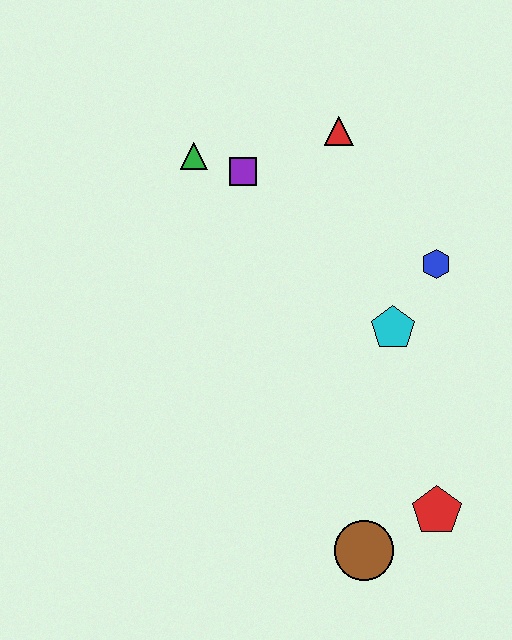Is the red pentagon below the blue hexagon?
Yes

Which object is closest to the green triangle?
The purple square is closest to the green triangle.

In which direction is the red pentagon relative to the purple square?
The red pentagon is below the purple square.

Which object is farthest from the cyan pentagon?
The green triangle is farthest from the cyan pentagon.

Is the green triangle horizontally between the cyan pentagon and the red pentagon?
No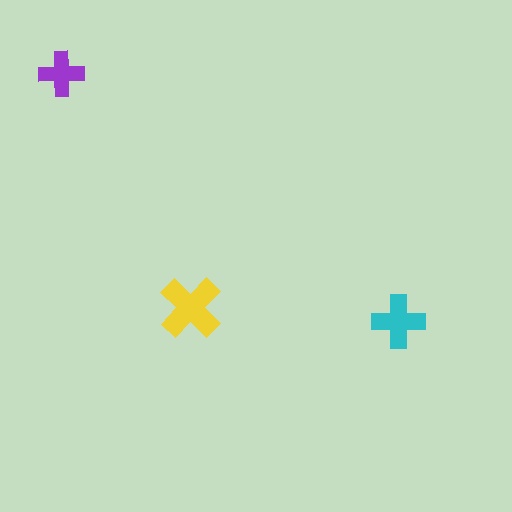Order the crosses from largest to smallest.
the yellow one, the cyan one, the purple one.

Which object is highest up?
The purple cross is topmost.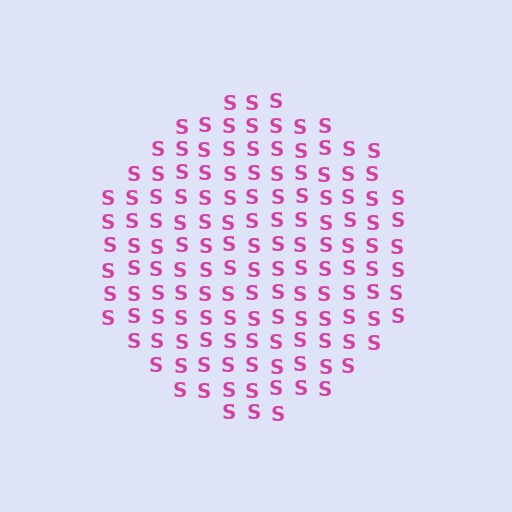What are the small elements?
The small elements are letter S's.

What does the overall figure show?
The overall figure shows a circle.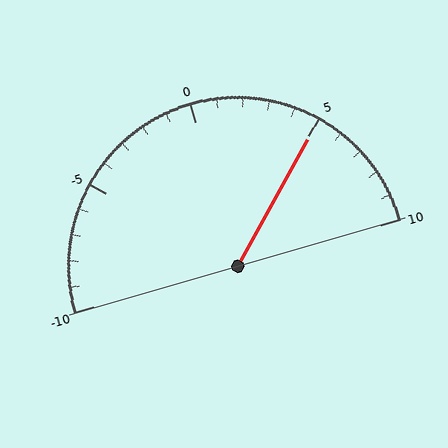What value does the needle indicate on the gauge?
The needle indicates approximately 5.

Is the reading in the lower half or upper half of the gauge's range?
The reading is in the upper half of the range (-10 to 10).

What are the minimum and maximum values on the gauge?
The gauge ranges from -10 to 10.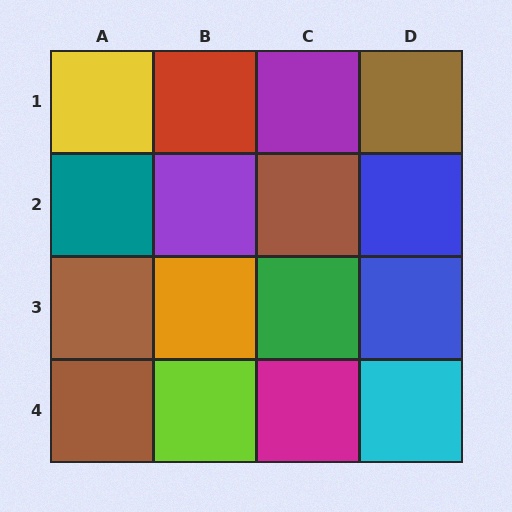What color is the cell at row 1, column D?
Brown.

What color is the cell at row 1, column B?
Red.